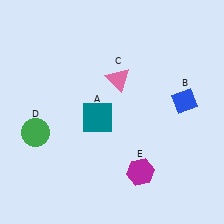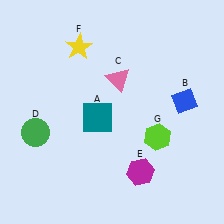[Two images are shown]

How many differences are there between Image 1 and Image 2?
There are 2 differences between the two images.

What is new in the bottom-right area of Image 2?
A lime hexagon (G) was added in the bottom-right area of Image 2.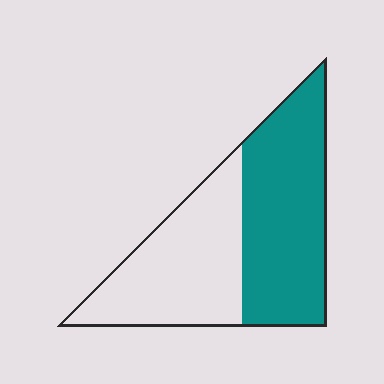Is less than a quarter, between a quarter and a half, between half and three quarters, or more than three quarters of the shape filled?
Between half and three quarters.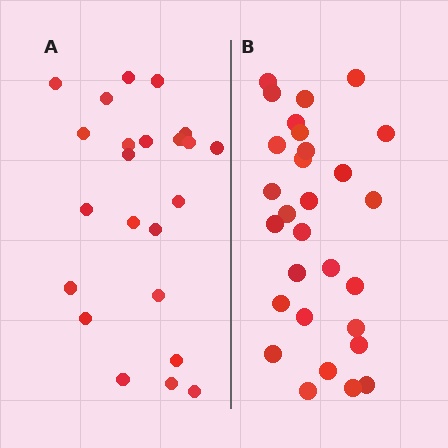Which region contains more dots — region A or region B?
Region B (the right region) has more dots.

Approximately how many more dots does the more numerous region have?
Region B has about 6 more dots than region A.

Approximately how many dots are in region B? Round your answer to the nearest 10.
About 30 dots. (The exact count is 29, which rounds to 30.)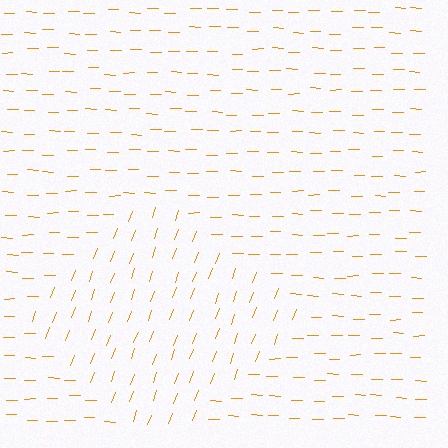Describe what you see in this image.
The image is filled with small orange line segments. A diamond region in the image has lines oriented differently from the surrounding lines, creating a visible texture boundary.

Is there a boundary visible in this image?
Yes, there is a texture boundary formed by a change in line orientation.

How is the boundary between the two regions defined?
The boundary is defined purely by a change in line orientation (approximately 70 degrees difference). All lines are the same color and thickness.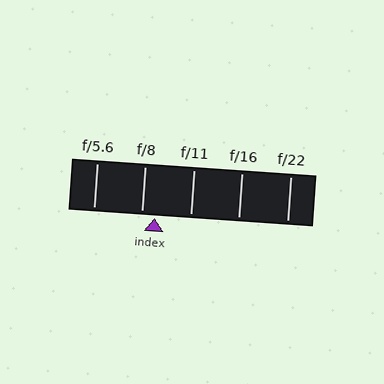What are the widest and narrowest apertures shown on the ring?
The widest aperture shown is f/5.6 and the narrowest is f/22.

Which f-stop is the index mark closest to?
The index mark is closest to f/8.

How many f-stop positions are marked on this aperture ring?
There are 5 f-stop positions marked.